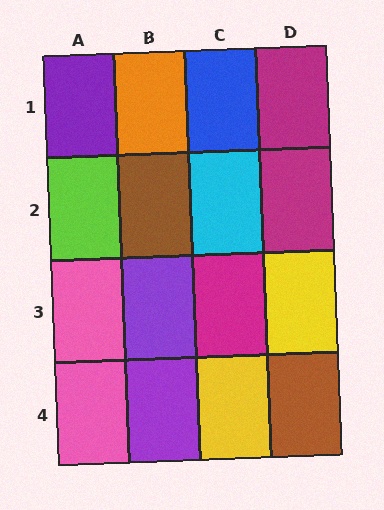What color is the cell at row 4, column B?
Purple.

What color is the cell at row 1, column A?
Purple.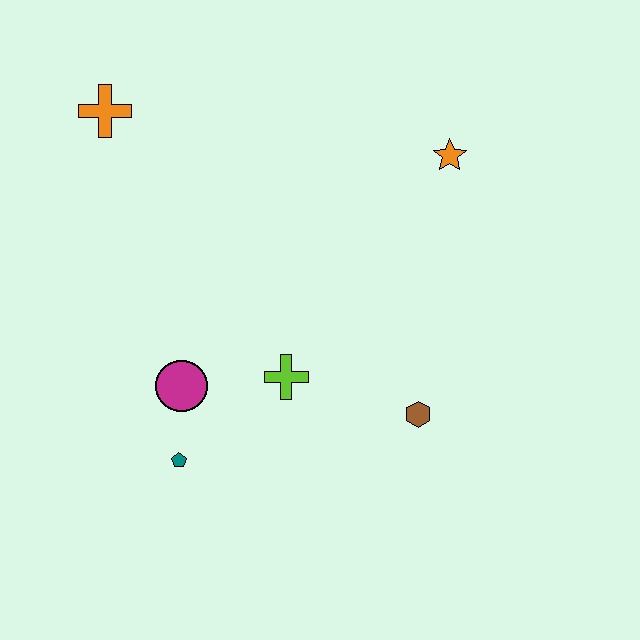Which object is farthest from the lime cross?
The orange cross is farthest from the lime cross.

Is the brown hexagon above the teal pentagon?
Yes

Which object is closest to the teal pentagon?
The magenta circle is closest to the teal pentagon.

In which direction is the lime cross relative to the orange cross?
The lime cross is below the orange cross.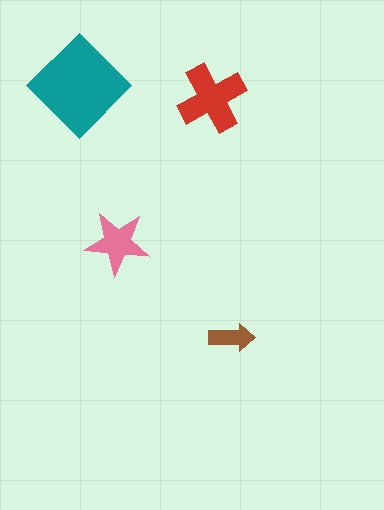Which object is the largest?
The teal diamond.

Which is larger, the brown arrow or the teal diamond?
The teal diamond.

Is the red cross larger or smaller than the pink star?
Larger.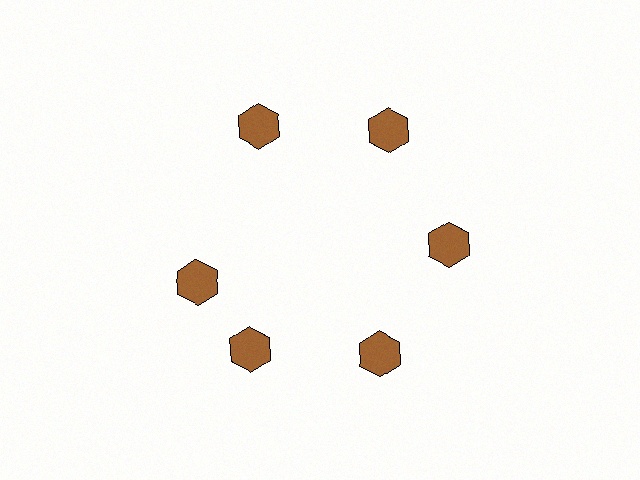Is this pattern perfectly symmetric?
No. The 6 brown hexagons are arranged in a ring, but one element near the 9 o'clock position is rotated out of alignment along the ring, breaking the 6-fold rotational symmetry.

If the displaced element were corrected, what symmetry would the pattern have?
It would have 6-fold rotational symmetry — the pattern would map onto itself every 60 degrees.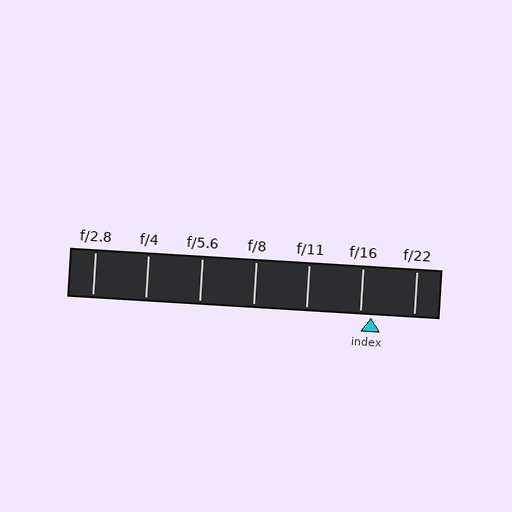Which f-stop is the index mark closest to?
The index mark is closest to f/16.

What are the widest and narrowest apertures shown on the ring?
The widest aperture shown is f/2.8 and the narrowest is f/22.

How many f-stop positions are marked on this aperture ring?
There are 7 f-stop positions marked.